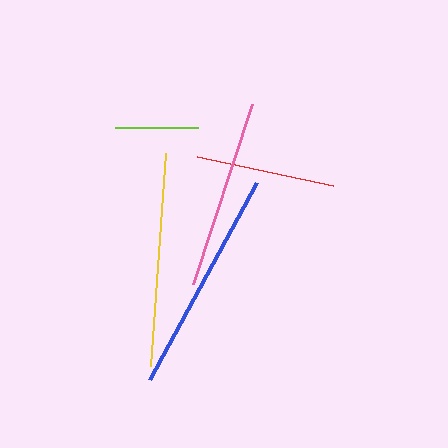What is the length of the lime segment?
The lime segment is approximately 83 pixels long.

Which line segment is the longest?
The blue line is the longest at approximately 224 pixels.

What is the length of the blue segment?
The blue segment is approximately 224 pixels long.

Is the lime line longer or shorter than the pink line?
The pink line is longer than the lime line.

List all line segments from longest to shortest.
From longest to shortest: blue, yellow, pink, red, lime.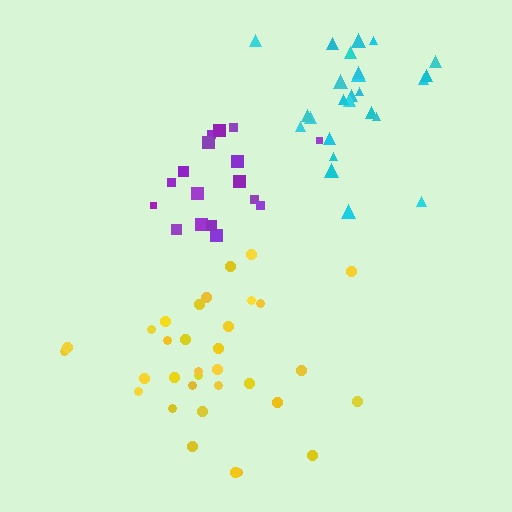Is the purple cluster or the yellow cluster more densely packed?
Purple.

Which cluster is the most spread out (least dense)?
Yellow.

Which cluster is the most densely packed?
Cyan.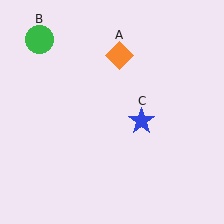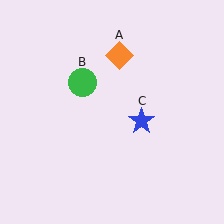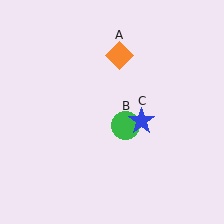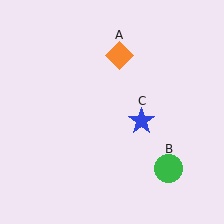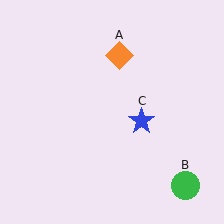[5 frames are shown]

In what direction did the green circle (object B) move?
The green circle (object B) moved down and to the right.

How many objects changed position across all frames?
1 object changed position: green circle (object B).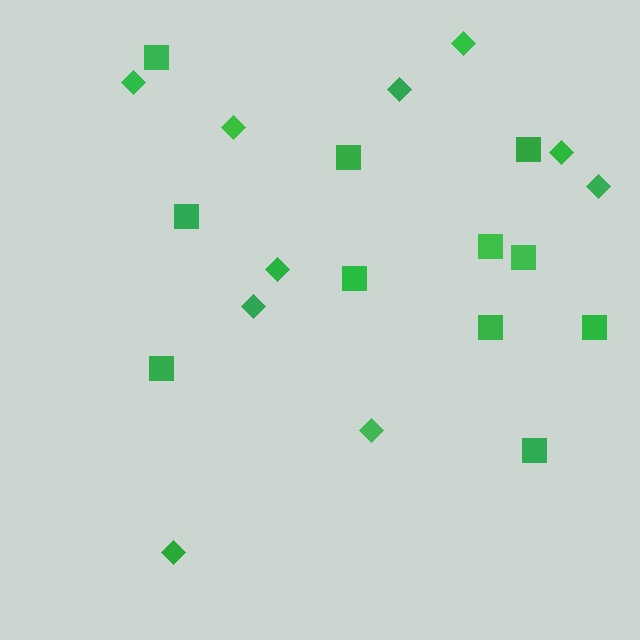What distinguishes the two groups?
There are 2 groups: one group of squares (11) and one group of diamonds (10).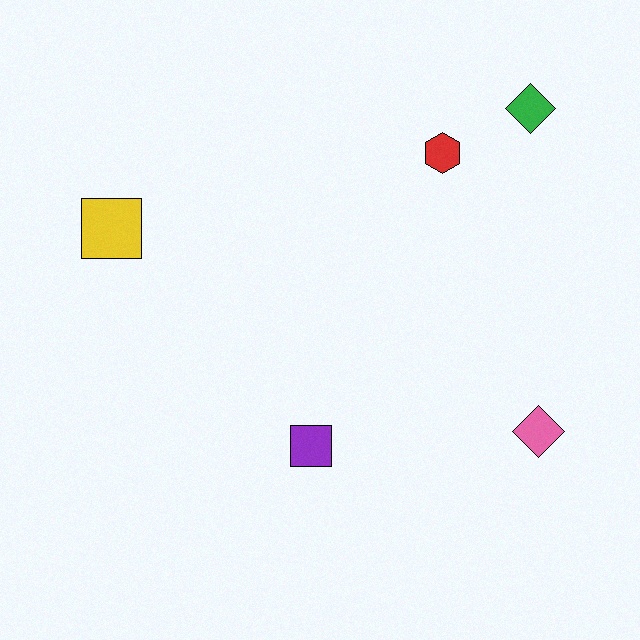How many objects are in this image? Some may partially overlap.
There are 5 objects.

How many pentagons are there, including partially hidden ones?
There are no pentagons.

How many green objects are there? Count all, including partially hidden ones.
There is 1 green object.